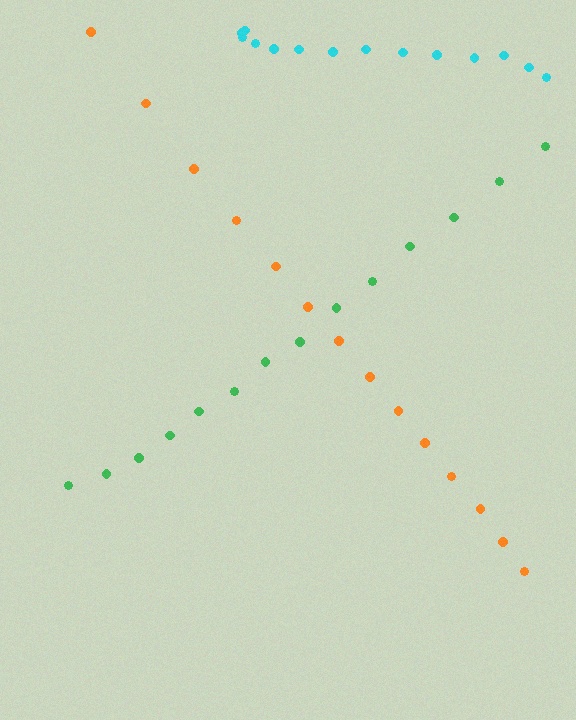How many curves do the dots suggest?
There are 3 distinct paths.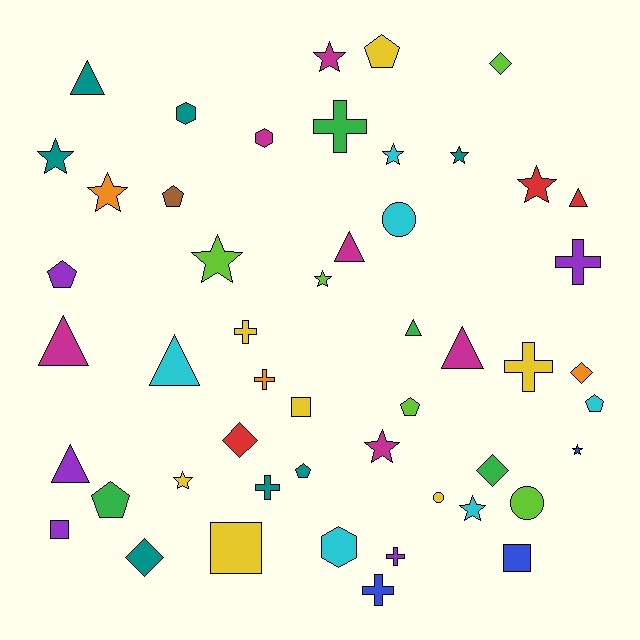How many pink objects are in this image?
There are no pink objects.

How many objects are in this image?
There are 50 objects.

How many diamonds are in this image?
There are 5 diamonds.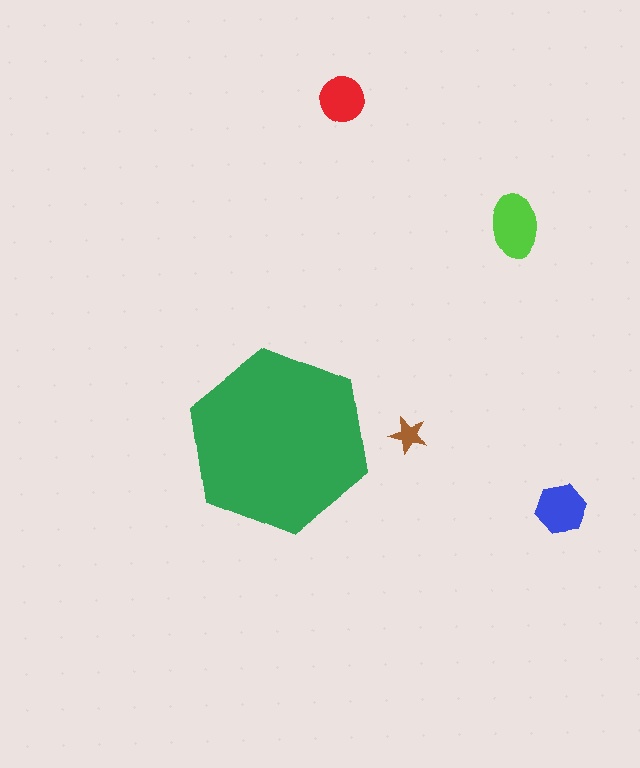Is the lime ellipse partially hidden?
No, the lime ellipse is fully visible.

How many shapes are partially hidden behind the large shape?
0 shapes are partially hidden.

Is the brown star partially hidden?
No, the brown star is fully visible.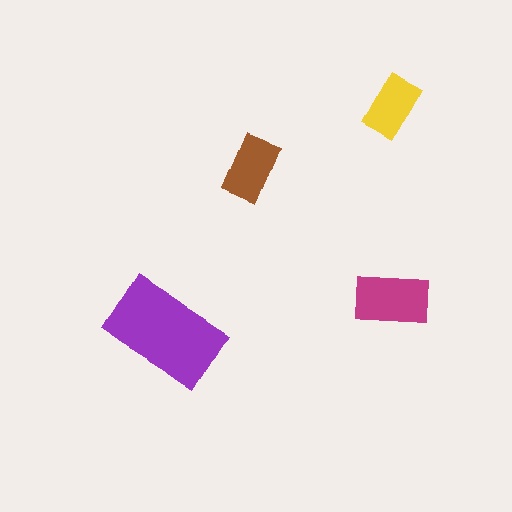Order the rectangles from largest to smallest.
the purple one, the magenta one, the brown one, the yellow one.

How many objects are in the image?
There are 4 objects in the image.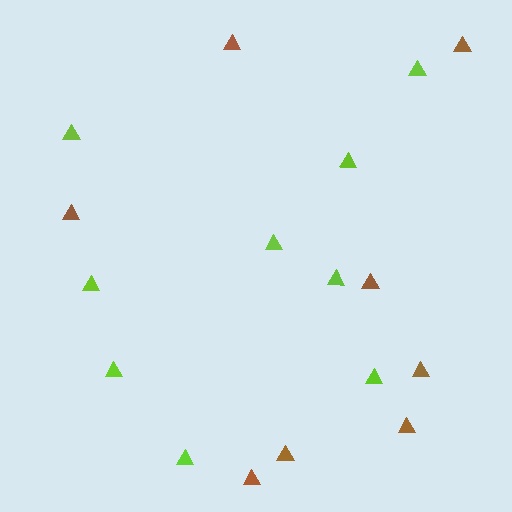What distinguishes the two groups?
There are 2 groups: one group of brown triangles (8) and one group of lime triangles (9).